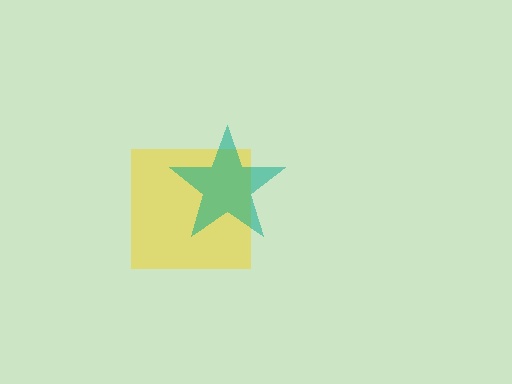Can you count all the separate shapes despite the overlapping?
Yes, there are 2 separate shapes.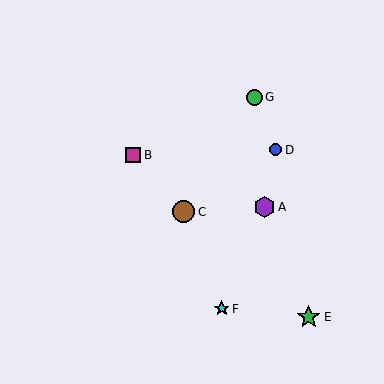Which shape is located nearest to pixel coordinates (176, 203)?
The brown circle (labeled C) at (184, 212) is nearest to that location.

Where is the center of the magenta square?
The center of the magenta square is at (133, 155).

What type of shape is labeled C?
Shape C is a brown circle.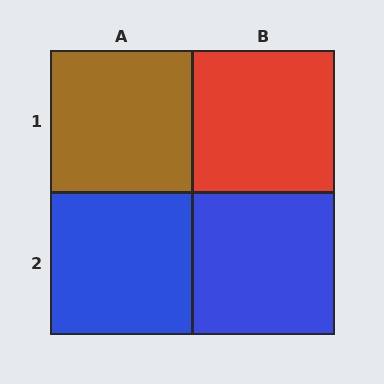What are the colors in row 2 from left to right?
Blue, blue.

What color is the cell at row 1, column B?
Red.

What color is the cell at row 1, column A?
Brown.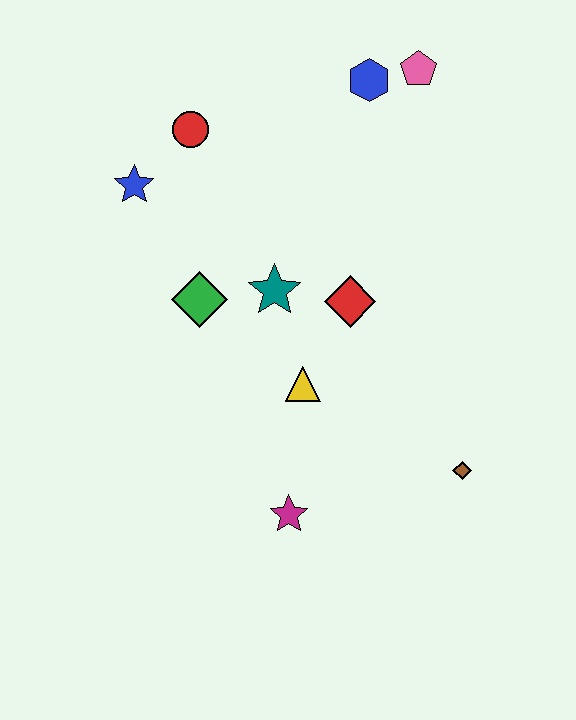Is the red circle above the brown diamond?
Yes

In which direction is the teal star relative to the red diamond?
The teal star is to the left of the red diamond.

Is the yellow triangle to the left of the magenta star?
No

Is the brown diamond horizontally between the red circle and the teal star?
No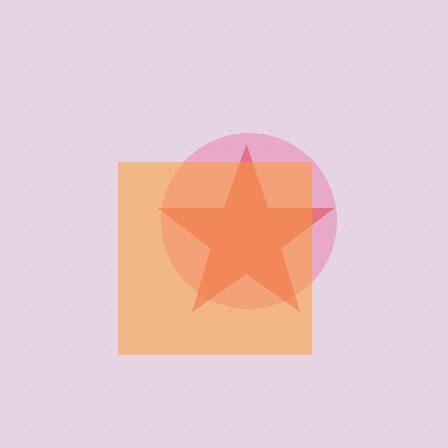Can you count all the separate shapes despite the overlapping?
Yes, there are 3 separate shapes.